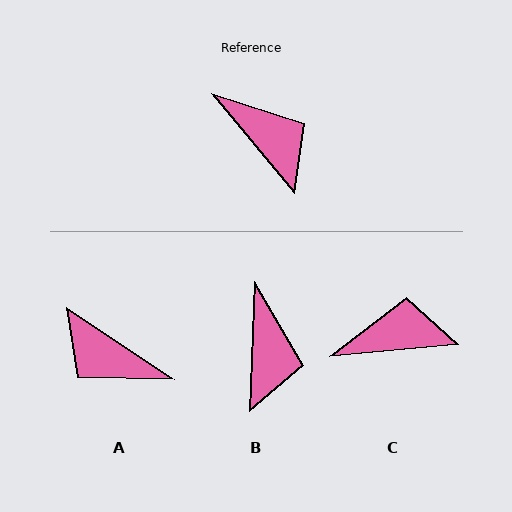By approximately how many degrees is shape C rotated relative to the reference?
Approximately 56 degrees counter-clockwise.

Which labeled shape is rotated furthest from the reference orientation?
A, about 163 degrees away.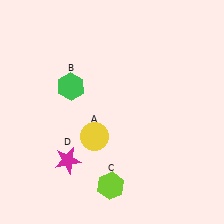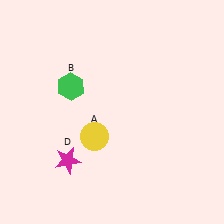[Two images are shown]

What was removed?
The lime hexagon (C) was removed in Image 2.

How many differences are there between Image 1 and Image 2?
There is 1 difference between the two images.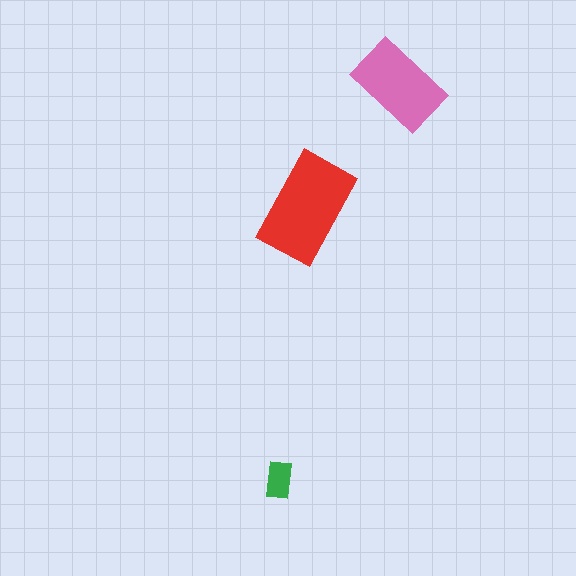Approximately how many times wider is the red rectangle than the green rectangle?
About 3 times wider.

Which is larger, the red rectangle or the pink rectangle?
The red one.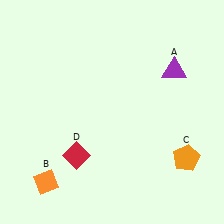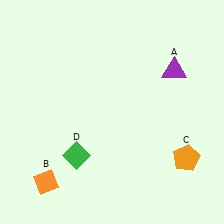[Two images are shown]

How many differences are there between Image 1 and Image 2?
There is 1 difference between the two images.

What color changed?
The diamond (D) changed from red in Image 1 to green in Image 2.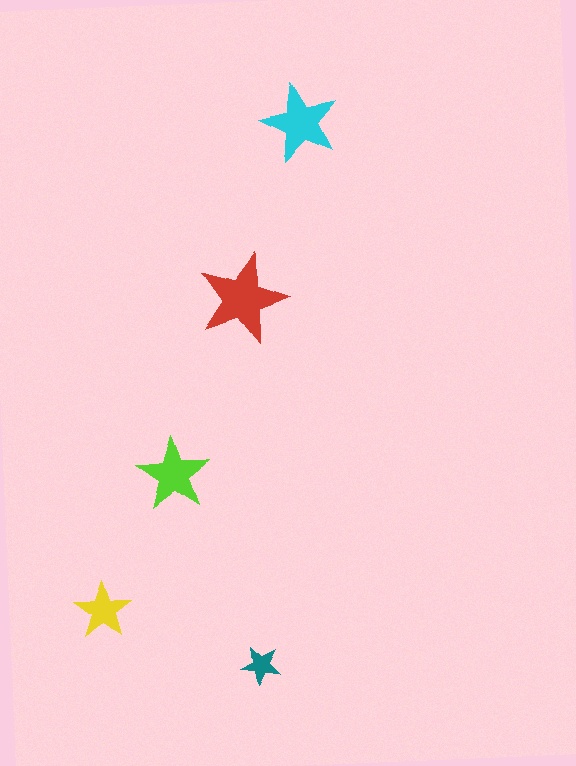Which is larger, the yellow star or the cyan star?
The cyan one.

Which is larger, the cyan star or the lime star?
The cyan one.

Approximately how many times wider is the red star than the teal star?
About 2.5 times wider.